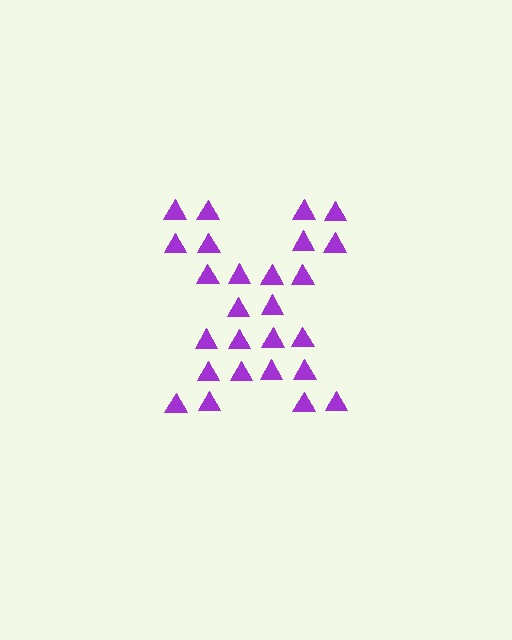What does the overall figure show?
The overall figure shows the letter X.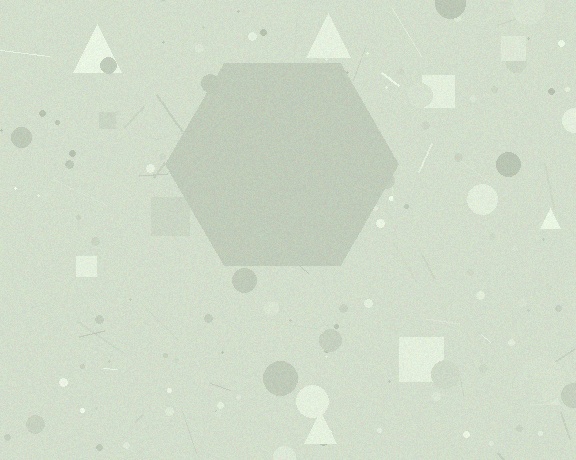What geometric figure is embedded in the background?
A hexagon is embedded in the background.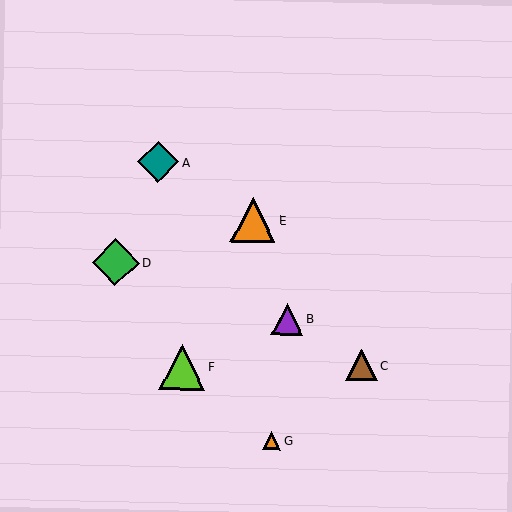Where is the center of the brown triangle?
The center of the brown triangle is at (361, 365).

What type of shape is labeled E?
Shape E is an orange triangle.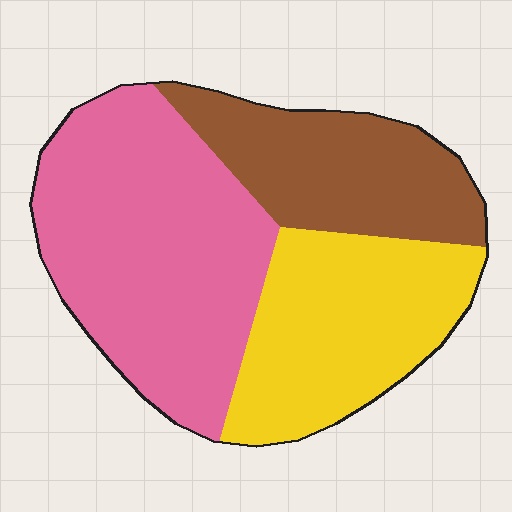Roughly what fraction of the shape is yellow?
Yellow covers 30% of the shape.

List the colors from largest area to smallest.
From largest to smallest: pink, yellow, brown.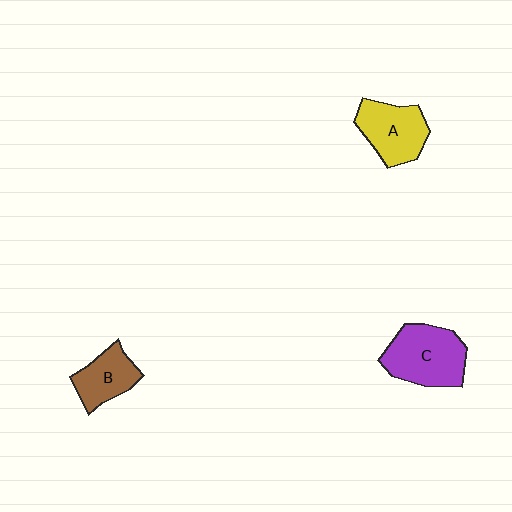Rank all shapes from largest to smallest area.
From largest to smallest: C (purple), A (yellow), B (brown).